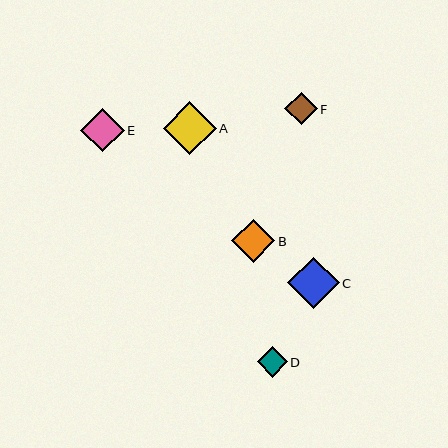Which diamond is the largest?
Diamond A is the largest with a size of approximately 53 pixels.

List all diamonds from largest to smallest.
From largest to smallest: A, C, E, B, F, D.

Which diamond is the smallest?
Diamond D is the smallest with a size of approximately 30 pixels.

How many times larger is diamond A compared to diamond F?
Diamond A is approximately 1.6 times the size of diamond F.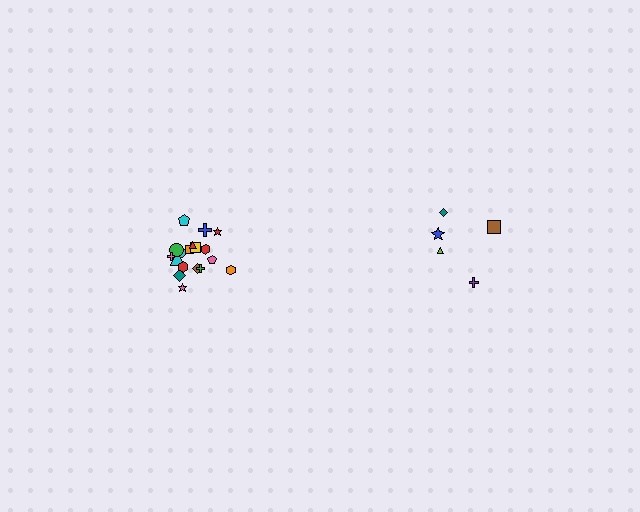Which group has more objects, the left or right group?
The left group.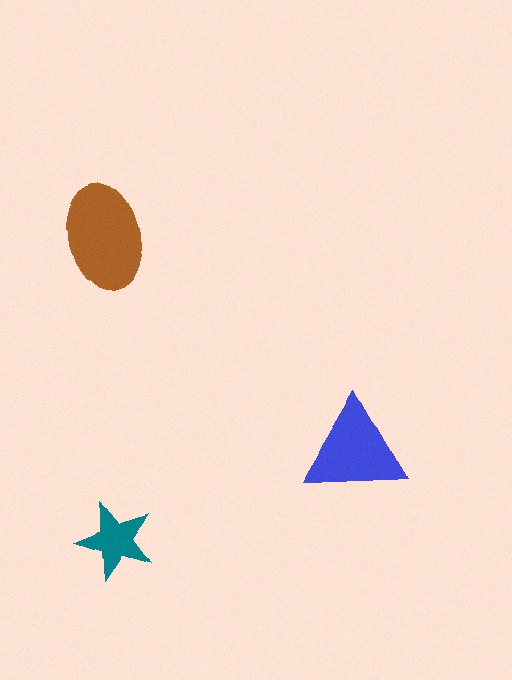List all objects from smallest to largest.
The teal star, the blue triangle, the brown ellipse.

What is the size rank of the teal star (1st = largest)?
3rd.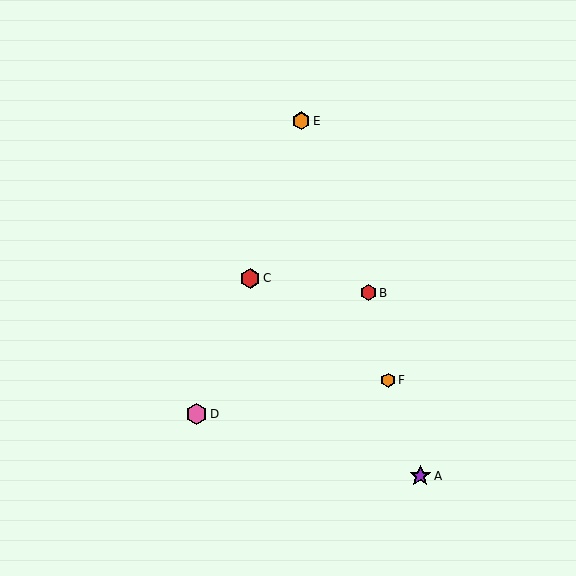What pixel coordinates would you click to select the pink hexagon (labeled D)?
Click at (196, 414) to select the pink hexagon D.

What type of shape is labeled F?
Shape F is an orange hexagon.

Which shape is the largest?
The purple star (labeled A) is the largest.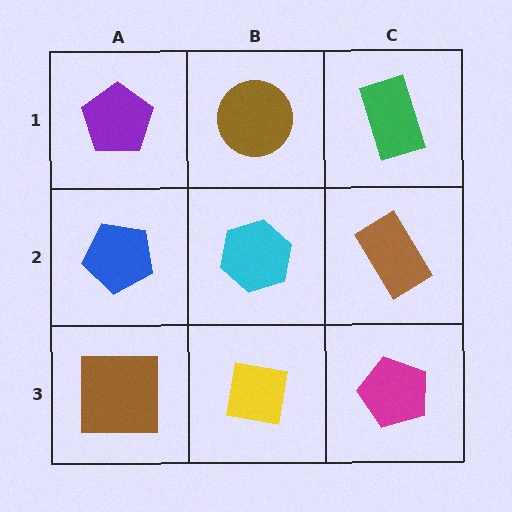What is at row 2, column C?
A brown rectangle.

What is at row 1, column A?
A purple pentagon.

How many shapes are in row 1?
3 shapes.